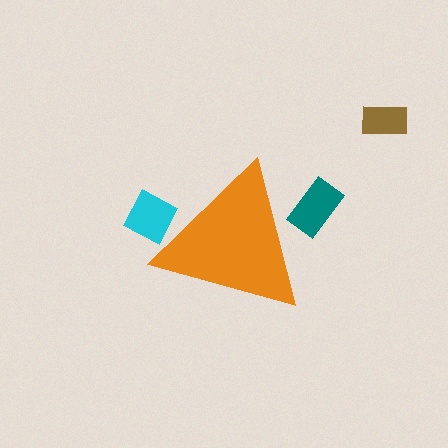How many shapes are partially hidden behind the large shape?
2 shapes are partially hidden.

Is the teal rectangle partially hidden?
Yes, the teal rectangle is partially hidden behind the orange triangle.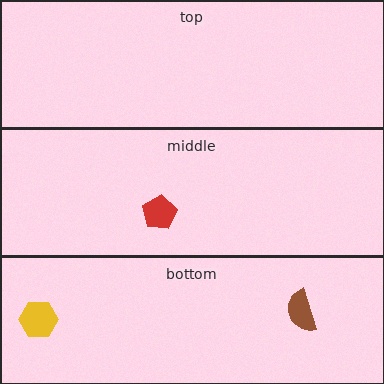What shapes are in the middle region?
The red pentagon.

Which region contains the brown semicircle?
The bottom region.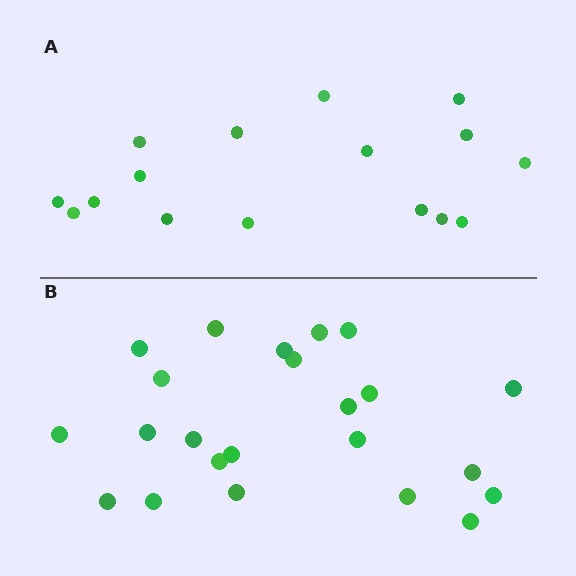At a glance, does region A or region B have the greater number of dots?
Region B (the bottom region) has more dots.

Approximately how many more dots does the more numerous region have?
Region B has roughly 8 or so more dots than region A.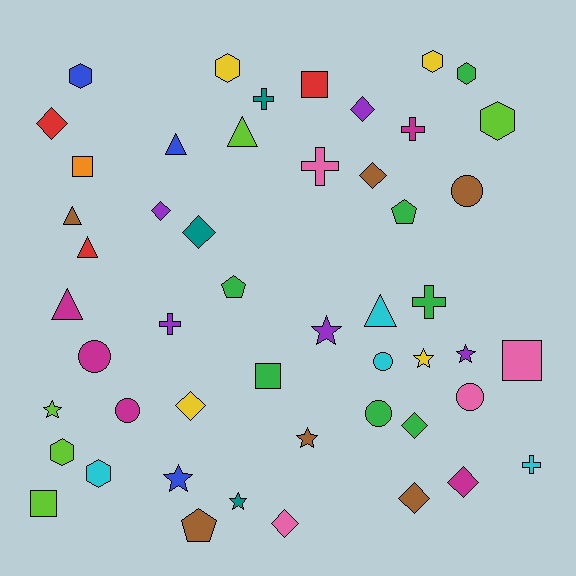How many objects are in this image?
There are 50 objects.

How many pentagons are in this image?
There are 3 pentagons.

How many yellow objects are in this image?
There are 4 yellow objects.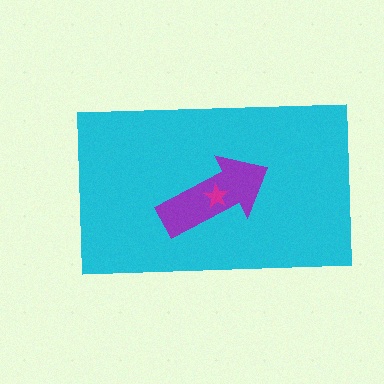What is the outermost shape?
The cyan rectangle.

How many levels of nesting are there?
3.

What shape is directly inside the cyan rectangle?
The purple arrow.